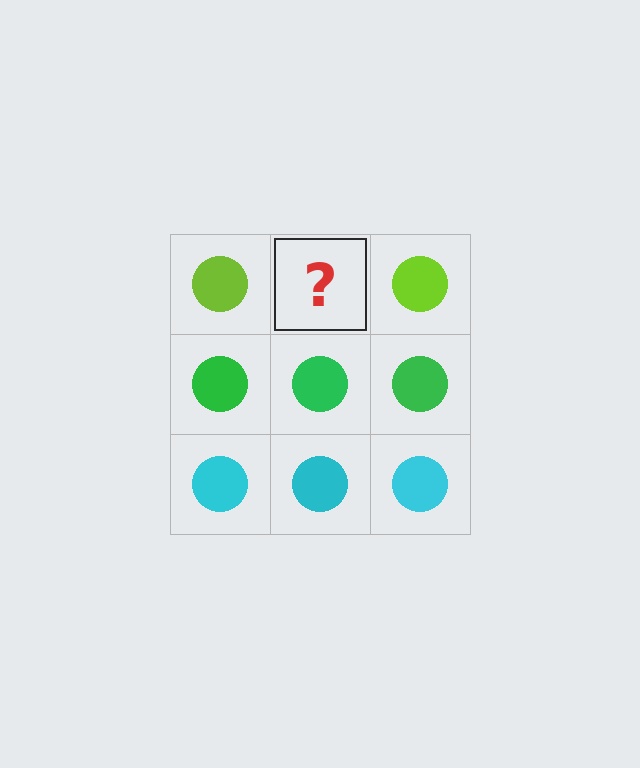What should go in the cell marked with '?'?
The missing cell should contain a lime circle.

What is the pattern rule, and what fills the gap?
The rule is that each row has a consistent color. The gap should be filled with a lime circle.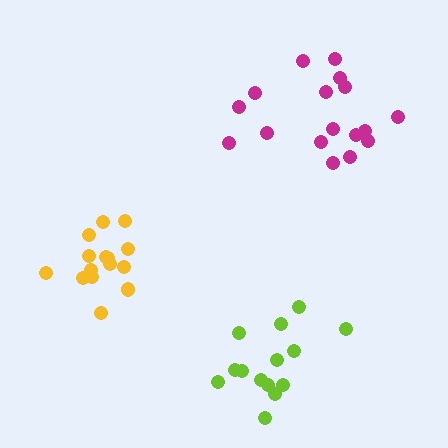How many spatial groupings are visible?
There are 3 spatial groupings.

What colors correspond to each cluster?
The clusters are colored: lime, yellow, magenta.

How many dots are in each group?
Group 1: 14 dots, Group 2: 15 dots, Group 3: 17 dots (46 total).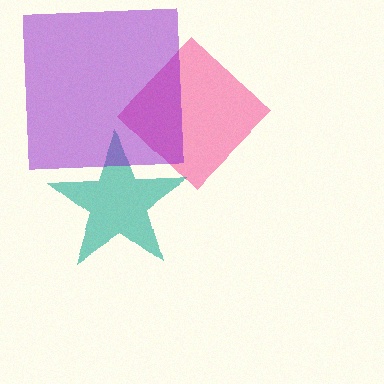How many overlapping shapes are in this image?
There are 3 overlapping shapes in the image.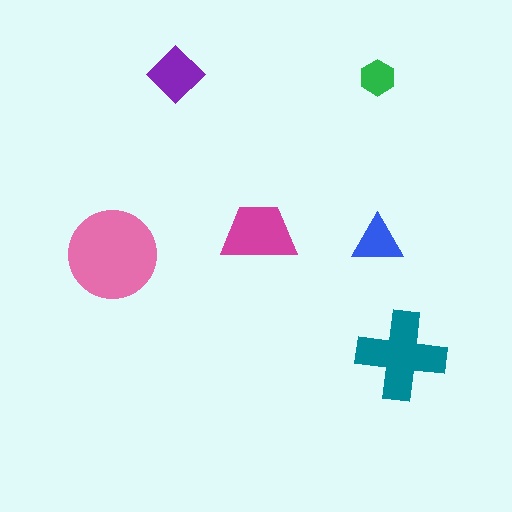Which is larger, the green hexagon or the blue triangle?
The blue triangle.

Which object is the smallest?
The green hexagon.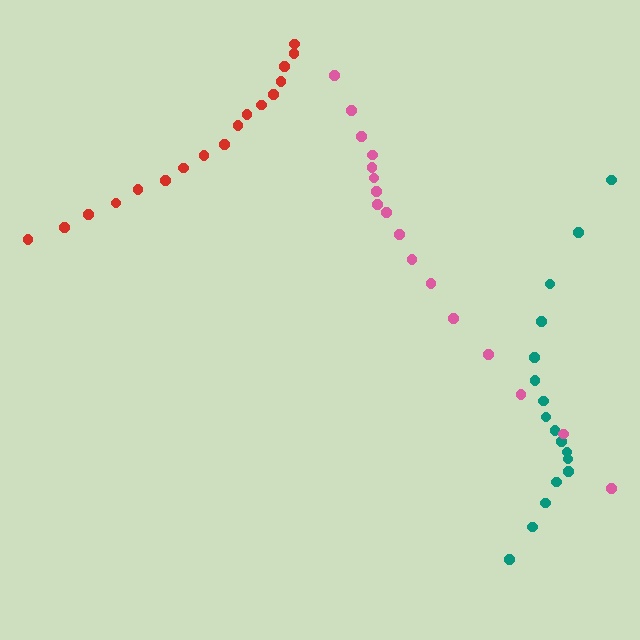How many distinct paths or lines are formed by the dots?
There are 3 distinct paths.